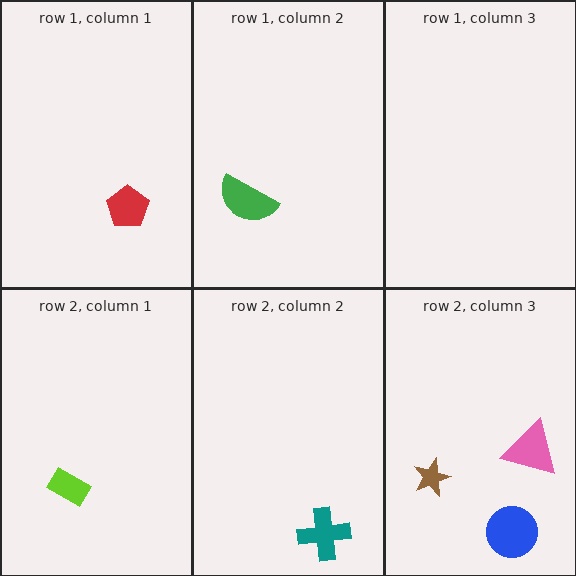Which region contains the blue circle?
The row 2, column 3 region.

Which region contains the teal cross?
The row 2, column 2 region.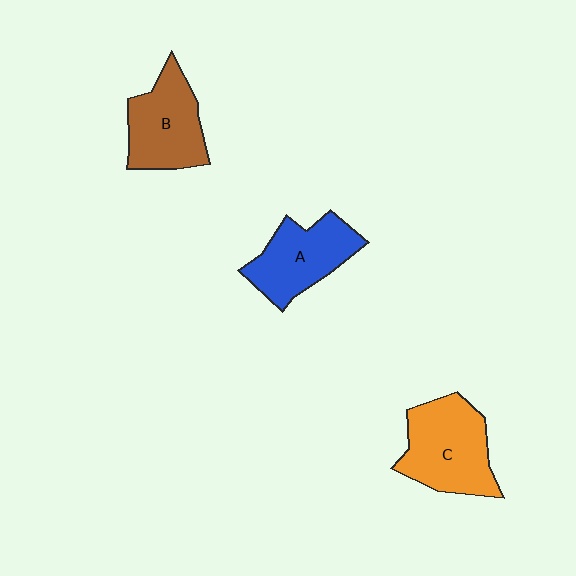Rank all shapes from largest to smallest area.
From largest to smallest: C (orange), B (brown), A (blue).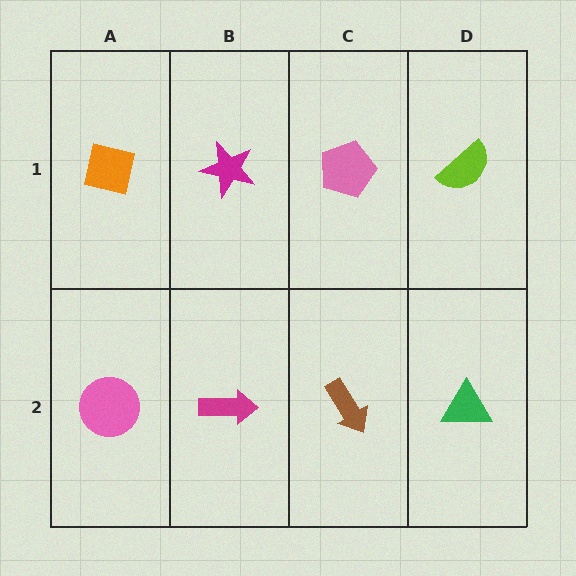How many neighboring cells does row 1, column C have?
3.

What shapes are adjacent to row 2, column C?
A pink pentagon (row 1, column C), a magenta arrow (row 2, column B), a green triangle (row 2, column D).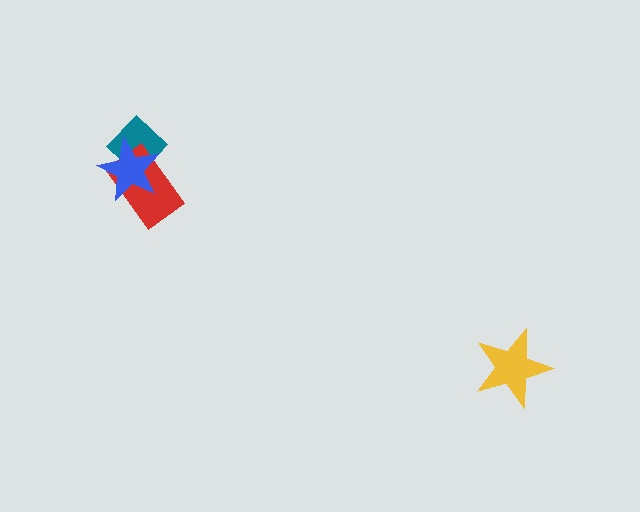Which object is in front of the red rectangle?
The blue star is in front of the red rectangle.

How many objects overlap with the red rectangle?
2 objects overlap with the red rectangle.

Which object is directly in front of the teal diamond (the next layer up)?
The red rectangle is directly in front of the teal diamond.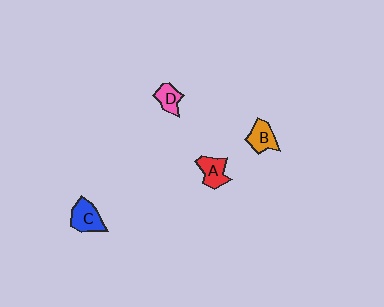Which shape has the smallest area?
Shape D (pink).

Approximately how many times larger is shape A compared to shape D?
Approximately 1.3 times.